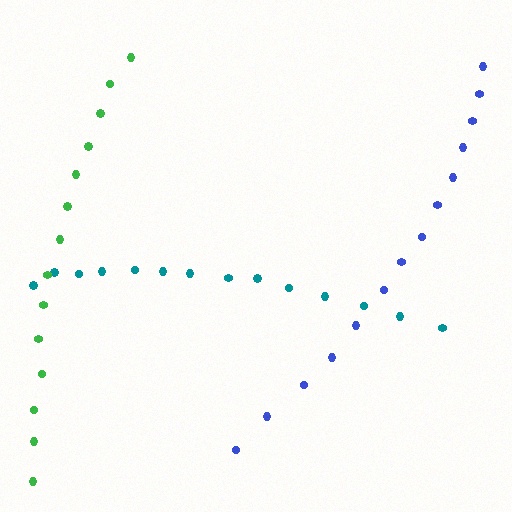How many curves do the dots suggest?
There are 3 distinct paths.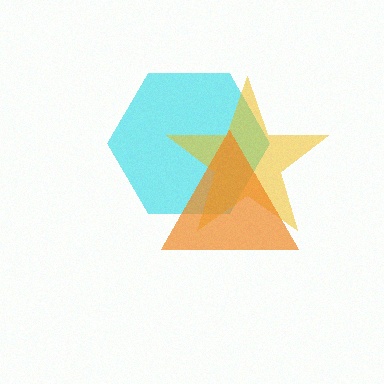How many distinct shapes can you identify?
There are 3 distinct shapes: a cyan hexagon, a yellow star, an orange triangle.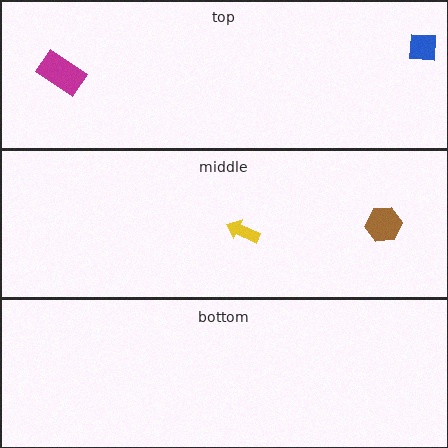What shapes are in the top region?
The blue square, the magenta rectangle.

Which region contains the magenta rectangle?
The top region.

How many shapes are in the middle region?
2.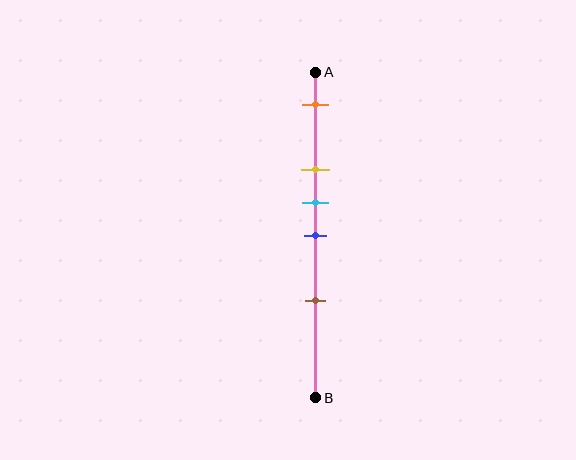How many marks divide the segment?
There are 5 marks dividing the segment.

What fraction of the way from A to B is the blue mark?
The blue mark is approximately 50% (0.5) of the way from A to B.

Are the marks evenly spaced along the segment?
No, the marks are not evenly spaced.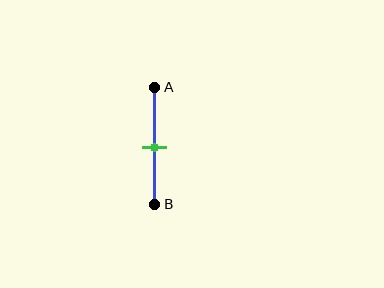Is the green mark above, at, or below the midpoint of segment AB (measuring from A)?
The green mark is approximately at the midpoint of segment AB.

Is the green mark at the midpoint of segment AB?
Yes, the mark is approximately at the midpoint.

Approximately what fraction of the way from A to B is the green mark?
The green mark is approximately 50% of the way from A to B.